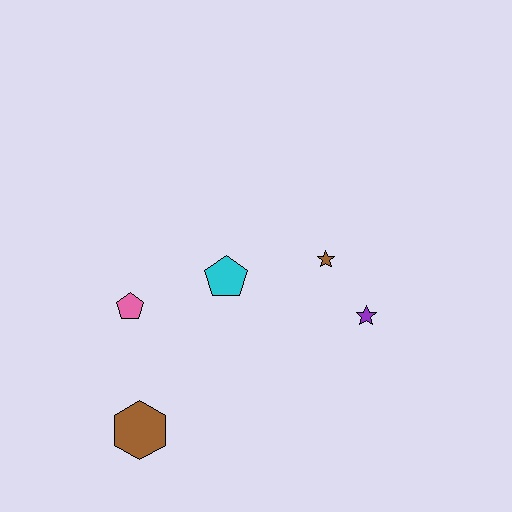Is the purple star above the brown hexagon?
Yes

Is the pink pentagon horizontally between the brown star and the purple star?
No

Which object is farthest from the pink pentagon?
The purple star is farthest from the pink pentagon.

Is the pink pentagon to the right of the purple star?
No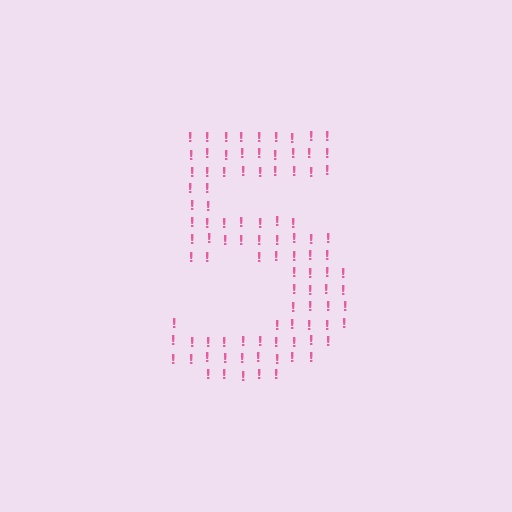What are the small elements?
The small elements are exclamation marks.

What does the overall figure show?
The overall figure shows the digit 5.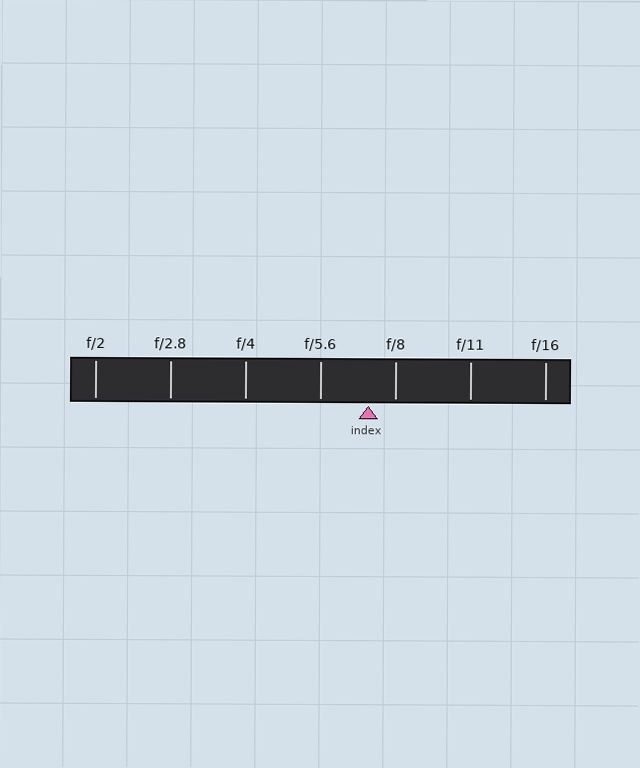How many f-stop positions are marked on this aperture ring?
There are 7 f-stop positions marked.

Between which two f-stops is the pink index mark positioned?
The index mark is between f/5.6 and f/8.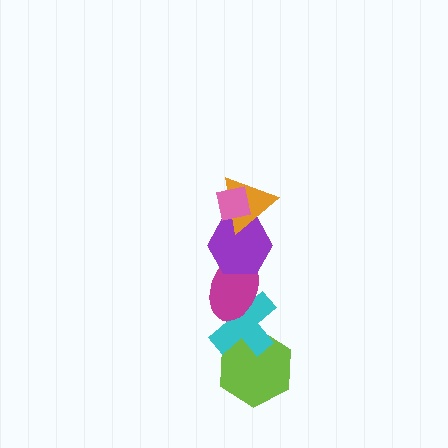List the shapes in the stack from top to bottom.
From top to bottom: the pink square, the orange triangle, the purple hexagon, the magenta ellipse, the cyan cross, the lime hexagon.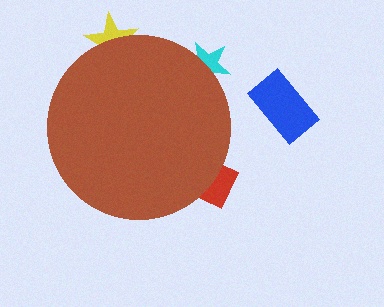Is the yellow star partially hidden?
Yes, the yellow star is partially hidden behind the brown circle.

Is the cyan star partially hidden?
Yes, the cyan star is partially hidden behind the brown circle.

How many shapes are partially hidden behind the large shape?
3 shapes are partially hidden.